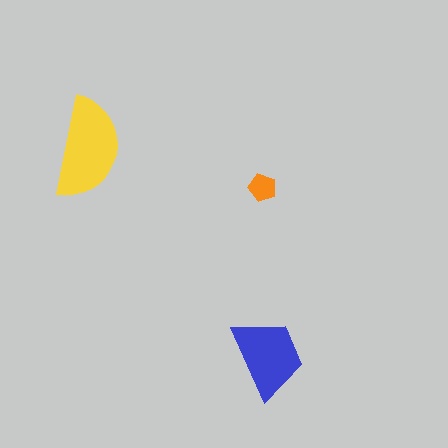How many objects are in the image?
There are 3 objects in the image.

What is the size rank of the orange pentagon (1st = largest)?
3rd.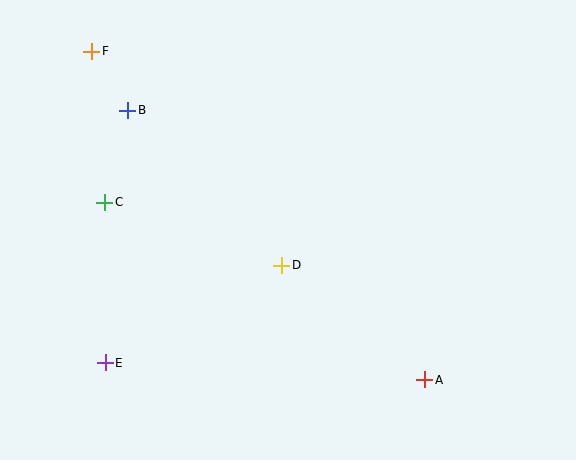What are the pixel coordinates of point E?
Point E is at (105, 363).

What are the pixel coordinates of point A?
Point A is at (425, 380).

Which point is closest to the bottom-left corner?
Point E is closest to the bottom-left corner.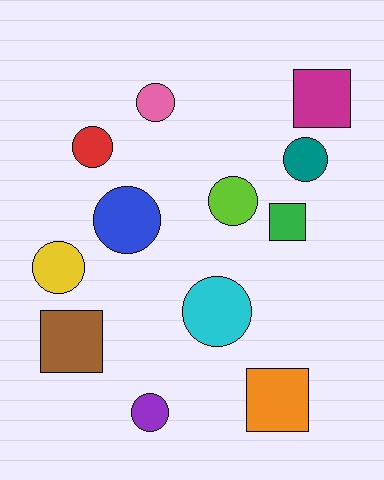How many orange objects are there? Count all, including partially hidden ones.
There is 1 orange object.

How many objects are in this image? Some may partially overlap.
There are 12 objects.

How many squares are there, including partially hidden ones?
There are 4 squares.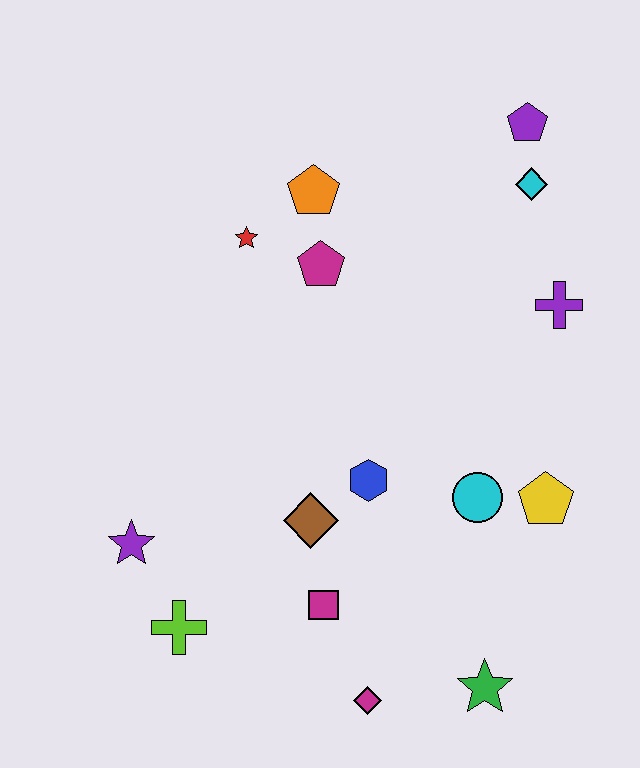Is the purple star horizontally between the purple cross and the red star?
No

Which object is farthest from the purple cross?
The lime cross is farthest from the purple cross.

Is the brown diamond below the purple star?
No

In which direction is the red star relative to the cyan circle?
The red star is above the cyan circle.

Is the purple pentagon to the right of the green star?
Yes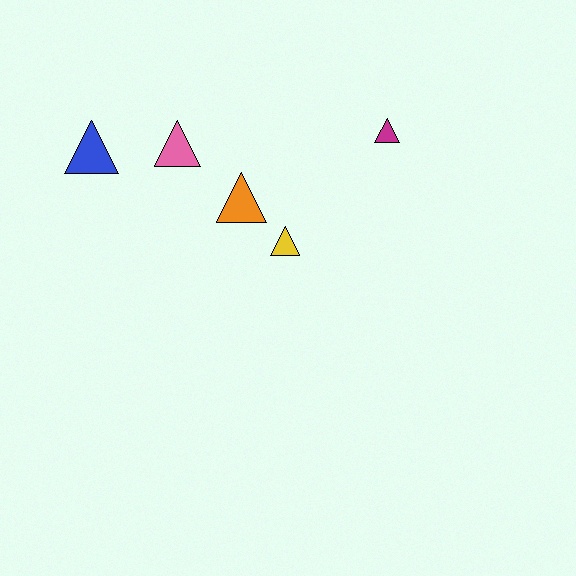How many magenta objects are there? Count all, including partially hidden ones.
There is 1 magenta object.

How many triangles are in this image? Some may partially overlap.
There are 5 triangles.